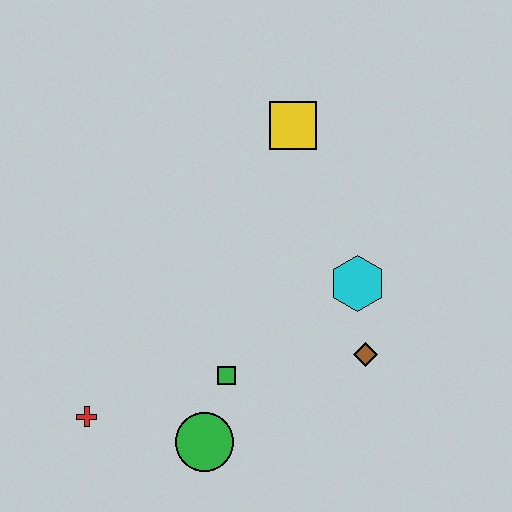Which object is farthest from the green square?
The yellow square is farthest from the green square.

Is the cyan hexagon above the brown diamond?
Yes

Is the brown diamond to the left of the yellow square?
No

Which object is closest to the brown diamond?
The cyan hexagon is closest to the brown diamond.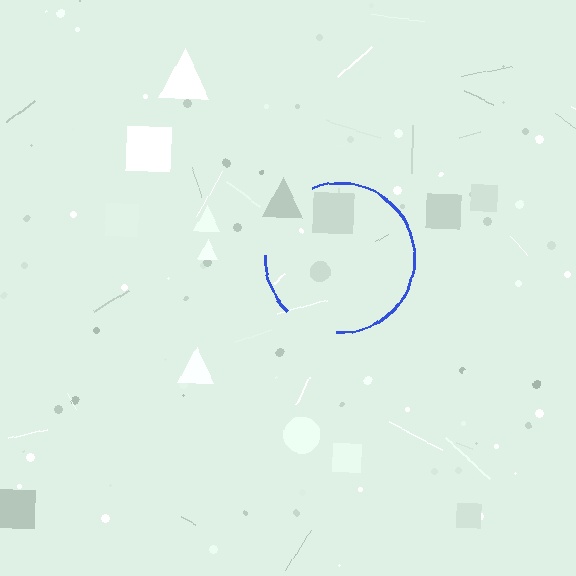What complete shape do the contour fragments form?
The contour fragments form a circle.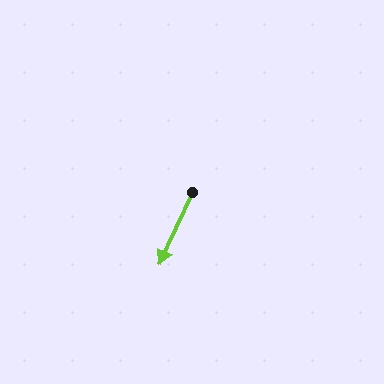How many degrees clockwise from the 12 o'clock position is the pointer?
Approximately 205 degrees.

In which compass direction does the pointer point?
Southwest.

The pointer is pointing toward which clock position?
Roughly 7 o'clock.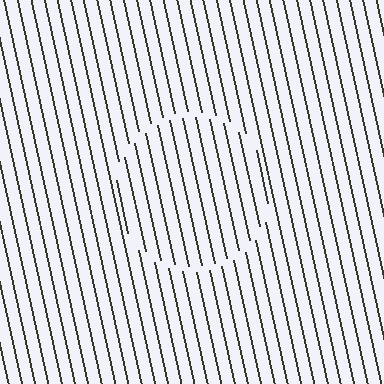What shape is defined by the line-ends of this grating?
An illusory circle. The interior of the shape contains the same grating, shifted by half a period — the contour is defined by the phase discontinuity where line-ends from the inner and outer gratings abut.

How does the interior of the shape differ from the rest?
The interior of the shape contains the same grating, shifted by half a period — the contour is defined by the phase discontinuity where line-ends from the inner and outer gratings abut.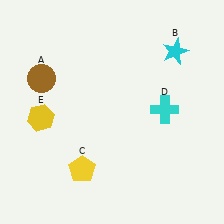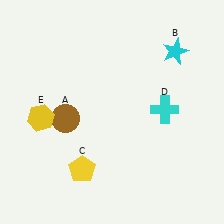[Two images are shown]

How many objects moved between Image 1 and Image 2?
1 object moved between the two images.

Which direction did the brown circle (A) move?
The brown circle (A) moved down.